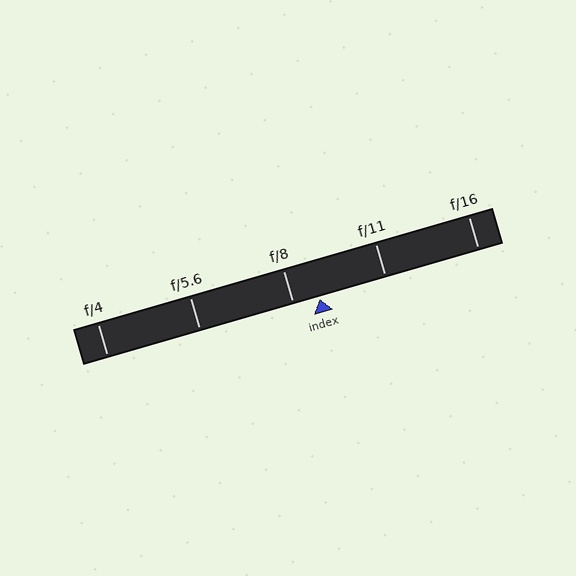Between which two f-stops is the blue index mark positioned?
The index mark is between f/8 and f/11.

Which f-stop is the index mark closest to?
The index mark is closest to f/8.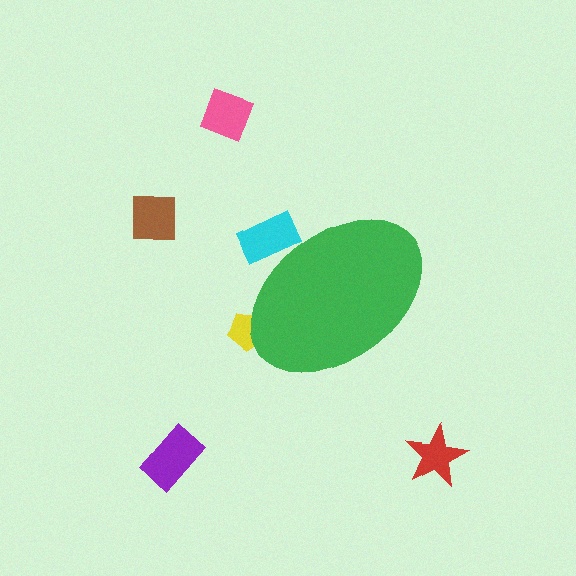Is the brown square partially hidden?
No, the brown square is fully visible.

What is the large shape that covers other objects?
A green ellipse.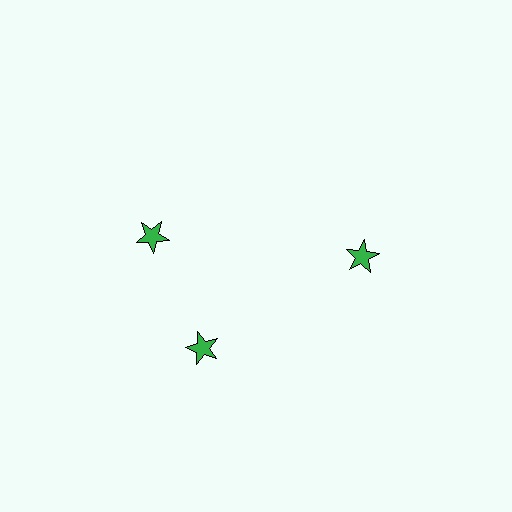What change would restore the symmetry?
The symmetry would be restored by rotating it back into even spacing with its neighbors so that all 3 stars sit at equal angles and equal distance from the center.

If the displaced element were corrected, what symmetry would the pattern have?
It would have 3-fold rotational symmetry — the pattern would map onto itself every 120 degrees.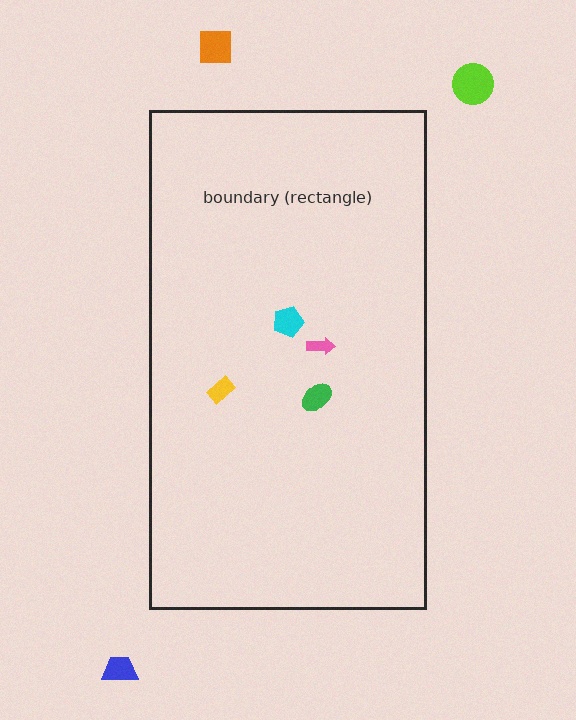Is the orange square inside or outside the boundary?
Outside.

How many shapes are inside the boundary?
4 inside, 3 outside.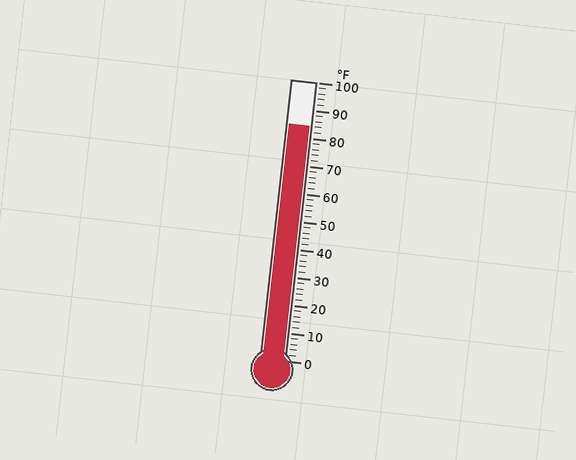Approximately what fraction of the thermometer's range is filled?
The thermometer is filled to approximately 85% of its range.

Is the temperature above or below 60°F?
The temperature is above 60°F.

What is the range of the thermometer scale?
The thermometer scale ranges from 0°F to 100°F.